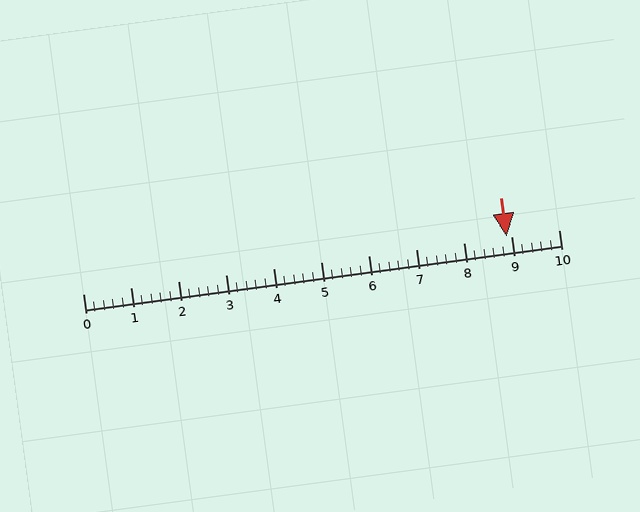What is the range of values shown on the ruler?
The ruler shows values from 0 to 10.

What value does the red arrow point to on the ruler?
The red arrow points to approximately 8.9.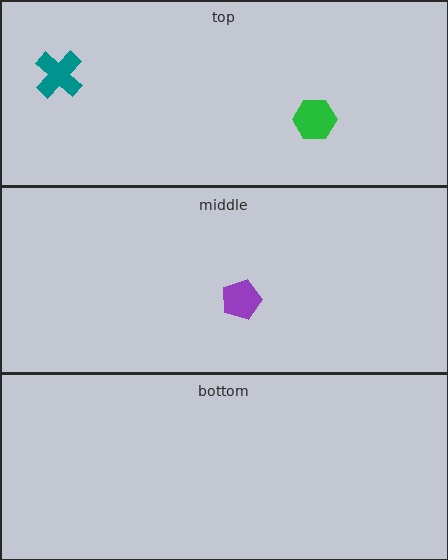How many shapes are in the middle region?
1.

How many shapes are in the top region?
2.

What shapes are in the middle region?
The purple pentagon.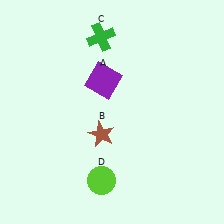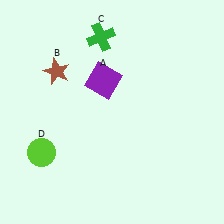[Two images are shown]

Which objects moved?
The objects that moved are: the brown star (B), the lime circle (D).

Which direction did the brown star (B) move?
The brown star (B) moved up.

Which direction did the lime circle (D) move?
The lime circle (D) moved left.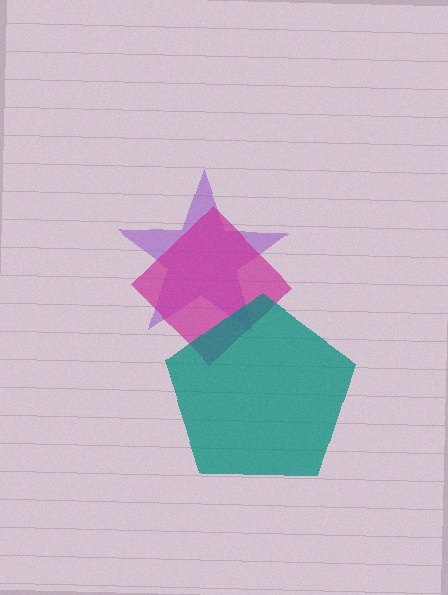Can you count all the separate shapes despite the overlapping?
Yes, there are 3 separate shapes.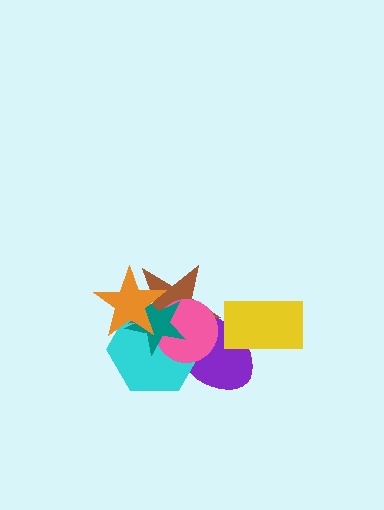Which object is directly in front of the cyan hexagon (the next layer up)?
The brown star is directly in front of the cyan hexagon.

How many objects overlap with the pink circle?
5 objects overlap with the pink circle.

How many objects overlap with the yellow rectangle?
1 object overlaps with the yellow rectangle.